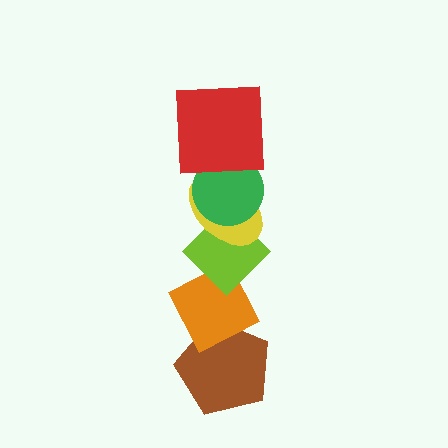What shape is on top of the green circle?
The red square is on top of the green circle.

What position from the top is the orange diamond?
The orange diamond is 5th from the top.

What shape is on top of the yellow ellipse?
The green circle is on top of the yellow ellipse.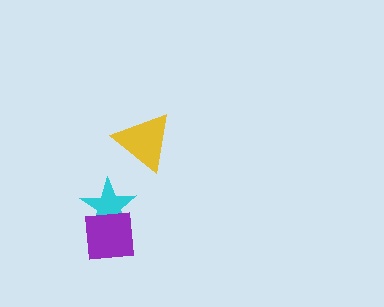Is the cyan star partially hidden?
Yes, it is partially covered by another shape.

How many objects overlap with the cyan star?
1 object overlaps with the cyan star.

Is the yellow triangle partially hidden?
No, no other shape covers it.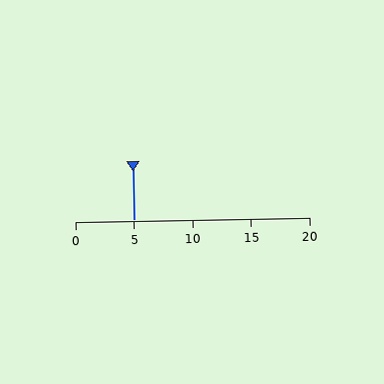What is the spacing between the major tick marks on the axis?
The major ticks are spaced 5 apart.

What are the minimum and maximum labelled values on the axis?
The axis runs from 0 to 20.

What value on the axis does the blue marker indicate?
The marker indicates approximately 5.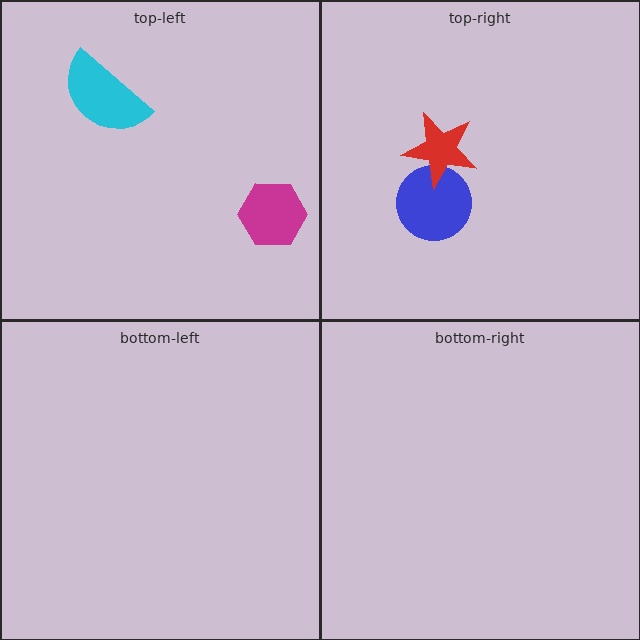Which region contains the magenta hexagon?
The top-left region.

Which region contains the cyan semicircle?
The top-left region.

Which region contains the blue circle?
The top-right region.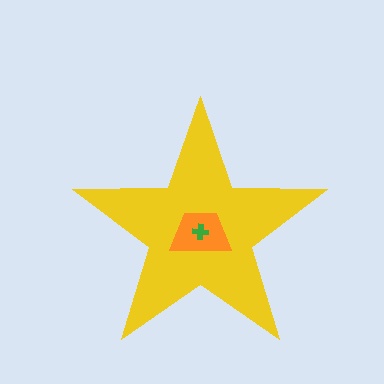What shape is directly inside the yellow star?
The orange trapezoid.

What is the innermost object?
The green cross.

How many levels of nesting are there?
3.